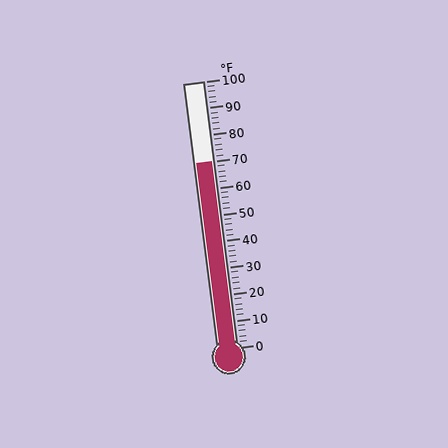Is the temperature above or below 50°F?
The temperature is above 50°F.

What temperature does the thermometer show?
The thermometer shows approximately 70°F.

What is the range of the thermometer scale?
The thermometer scale ranges from 0°F to 100°F.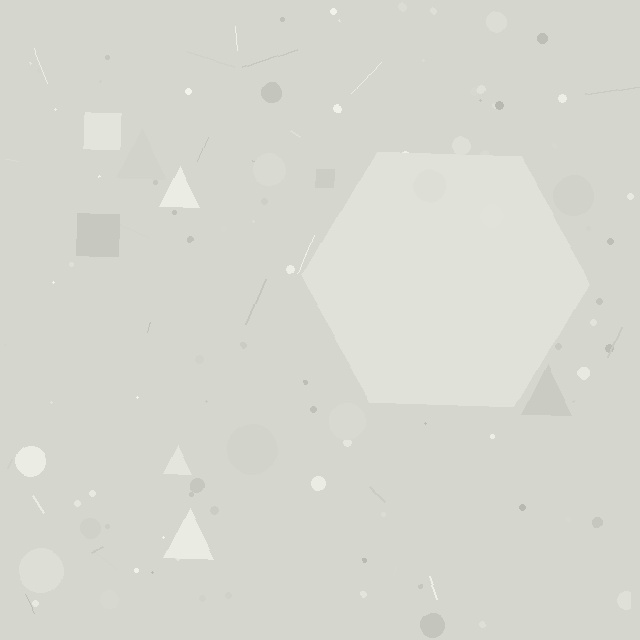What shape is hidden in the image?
A hexagon is hidden in the image.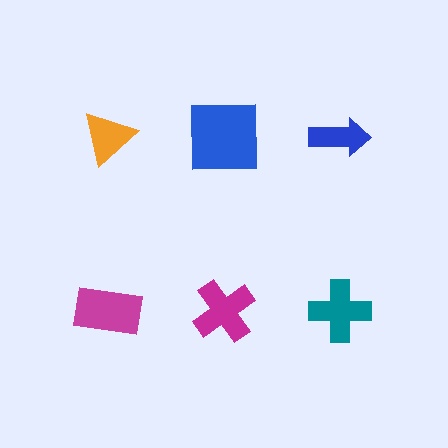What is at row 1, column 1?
An orange triangle.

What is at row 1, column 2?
A blue square.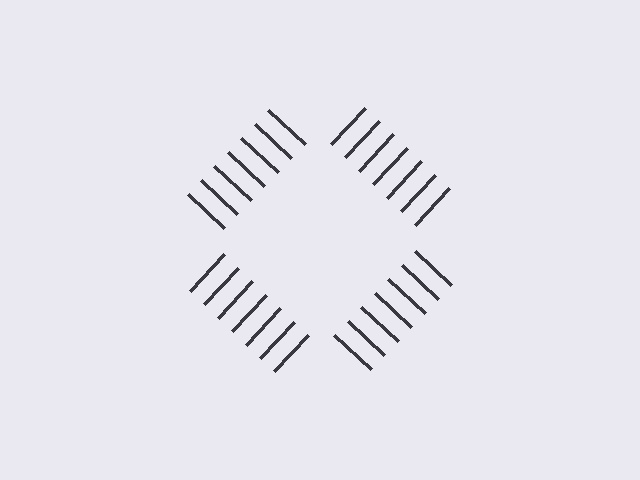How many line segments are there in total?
28 — 7 along each of the 4 edges.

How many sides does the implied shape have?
4 sides — the line-ends trace a square.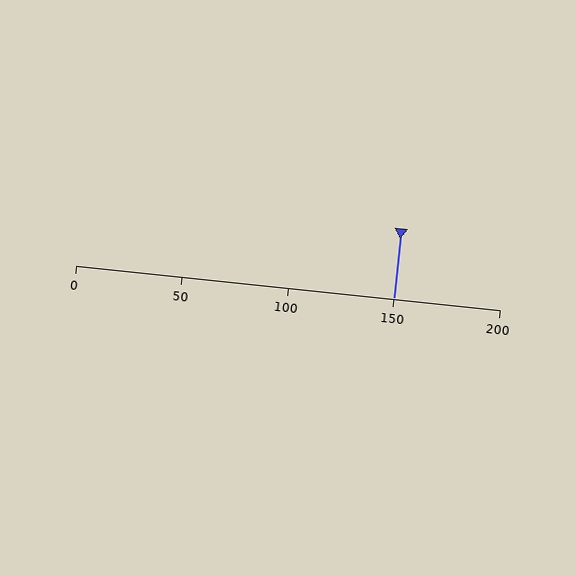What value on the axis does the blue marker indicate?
The marker indicates approximately 150.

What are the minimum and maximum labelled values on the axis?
The axis runs from 0 to 200.